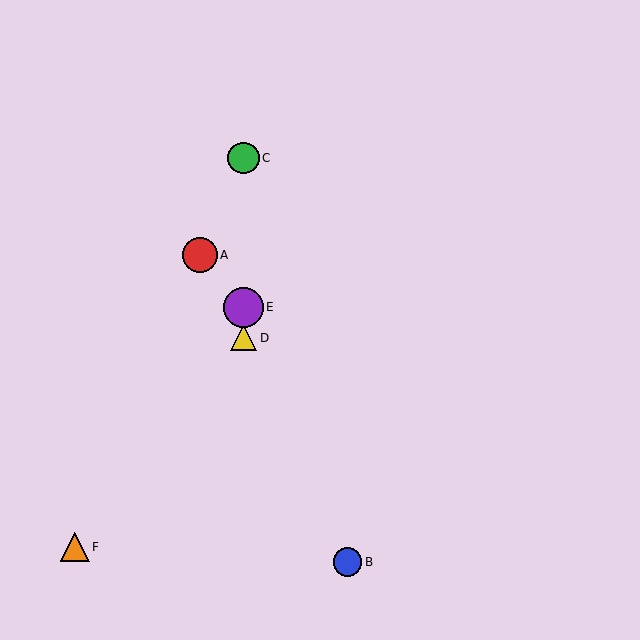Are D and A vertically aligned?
No, D is at x≈243 and A is at x≈200.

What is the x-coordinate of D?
Object D is at x≈243.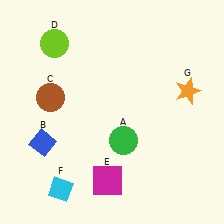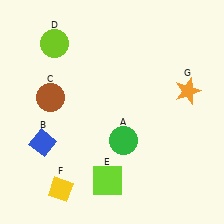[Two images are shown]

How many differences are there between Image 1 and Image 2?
There are 2 differences between the two images.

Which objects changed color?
E changed from magenta to lime. F changed from cyan to yellow.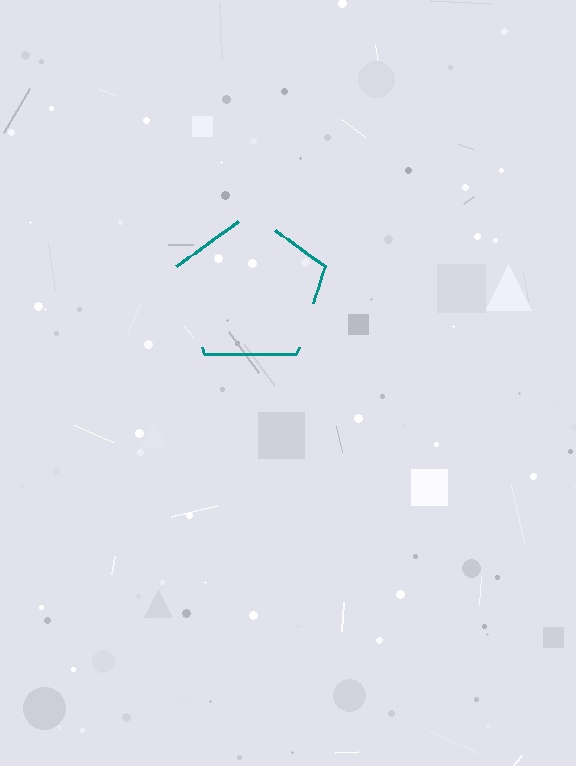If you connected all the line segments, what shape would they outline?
They would outline a pentagon.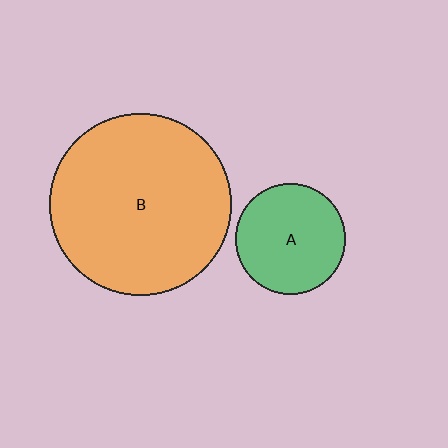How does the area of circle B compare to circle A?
Approximately 2.7 times.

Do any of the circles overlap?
No, none of the circles overlap.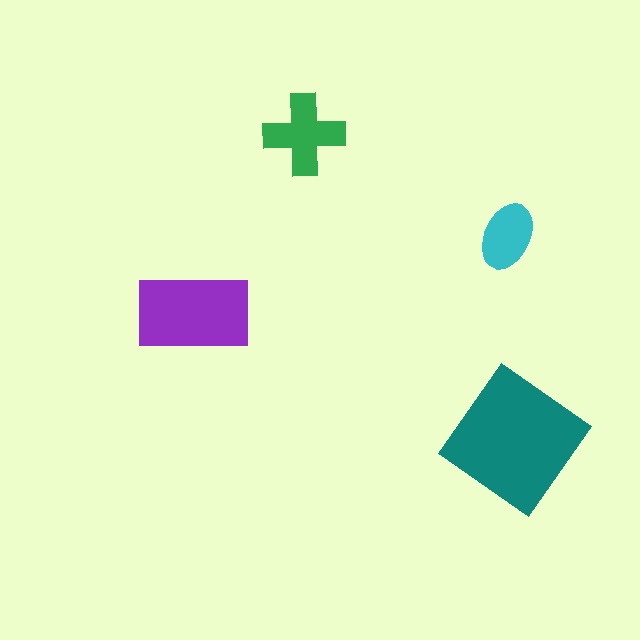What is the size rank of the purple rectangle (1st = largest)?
2nd.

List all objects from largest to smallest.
The teal diamond, the purple rectangle, the green cross, the cyan ellipse.